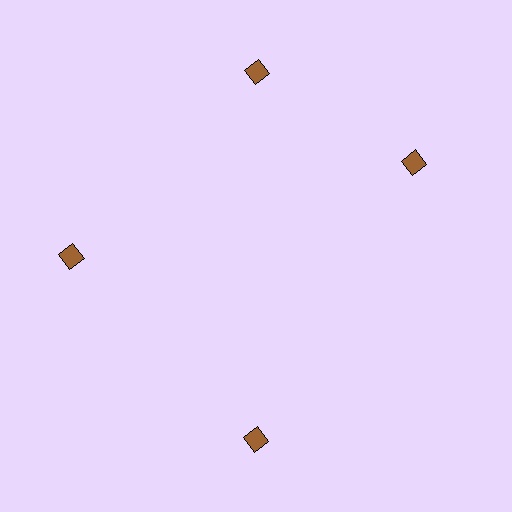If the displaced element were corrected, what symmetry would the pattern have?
It would have 4-fold rotational symmetry — the pattern would map onto itself every 90 degrees.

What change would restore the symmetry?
The symmetry would be restored by rotating it back into even spacing with its neighbors so that all 4 diamonds sit at equal angles and equal distance from the center.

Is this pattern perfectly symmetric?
No. The 4 brown diamonds are arranged in a ring, but one element near the 3 o'clock position is rotated out of alignment along the ring, breaking the 4-fold rotational symmetry.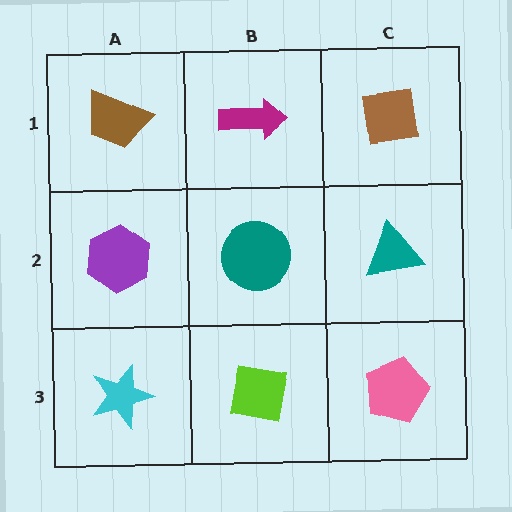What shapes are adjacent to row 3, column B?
A teal circle (row 2, column B), a cyan star (row 3, column A), a pink pentagon (row 3, column C).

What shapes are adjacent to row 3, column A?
A purple hexagon (row 2, column A), a lime square (row 3, column B).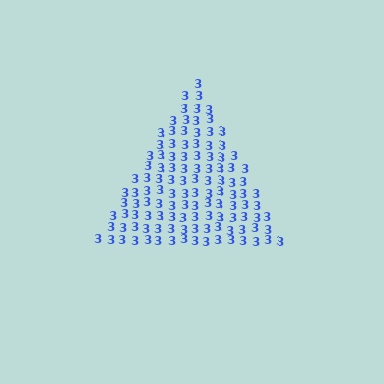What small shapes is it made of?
It is made of small digit 3's.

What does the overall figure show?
The overall figure shows a triangle.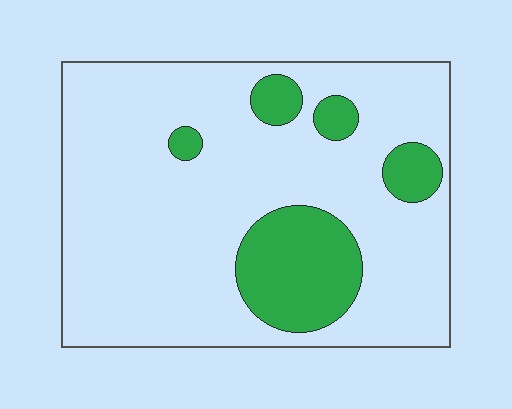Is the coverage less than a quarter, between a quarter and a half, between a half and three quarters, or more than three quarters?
Less than a quarter.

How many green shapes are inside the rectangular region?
5.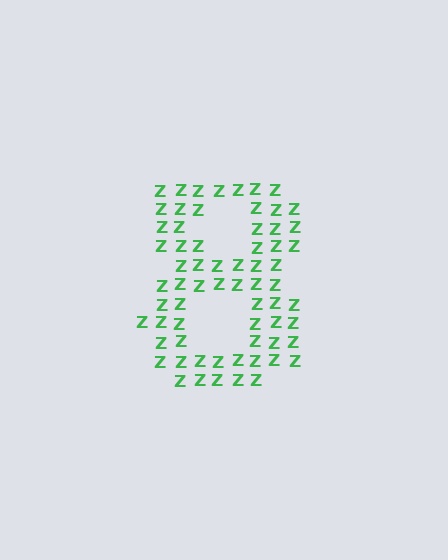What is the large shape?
The large shape is the digit 8.